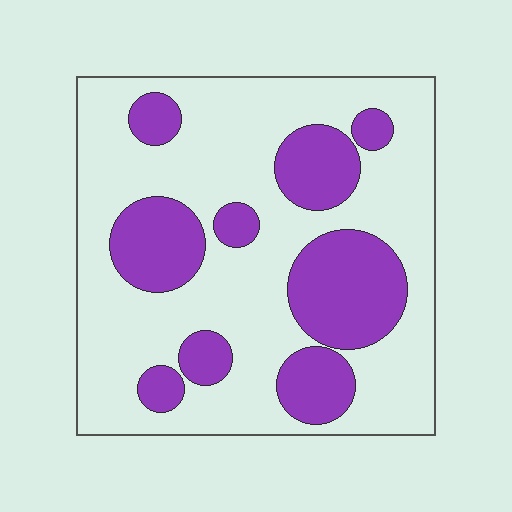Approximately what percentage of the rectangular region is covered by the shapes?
Approximately 30%.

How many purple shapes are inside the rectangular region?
9.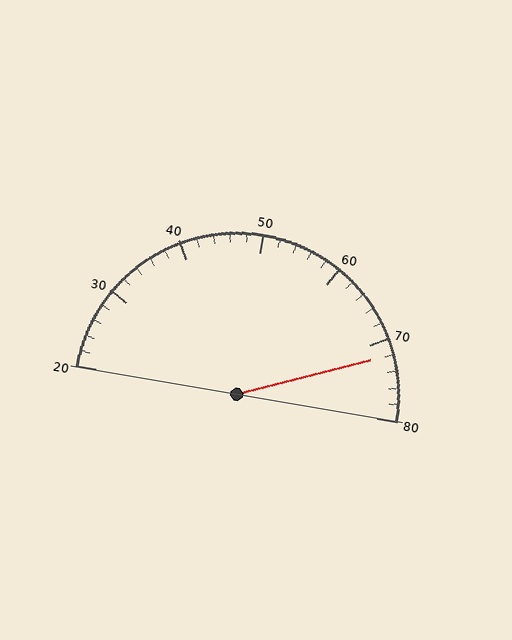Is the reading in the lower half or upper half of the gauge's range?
The reading is in the upper half of the range (20 to 80).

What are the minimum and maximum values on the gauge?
The gauge ranges from 20 to 80.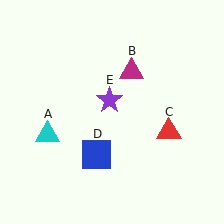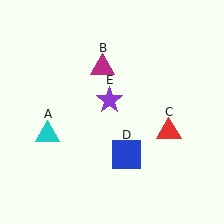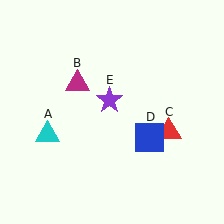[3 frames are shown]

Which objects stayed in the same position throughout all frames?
Cyan triangle (object A) and red triangle (object C) and purple star (object E) remained stationary.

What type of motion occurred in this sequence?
The magenta triangle (object B), blue square (object D) rotated counterclockwise around the center of the scene.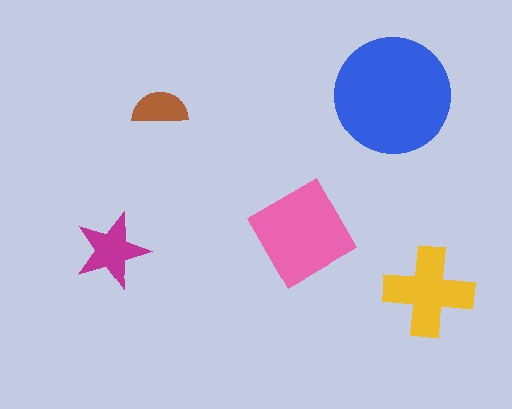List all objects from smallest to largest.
The brown semicircle, the magenta star, the yellow cross, the pink diamond, the blue circle.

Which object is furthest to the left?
The magenta star is leftmost.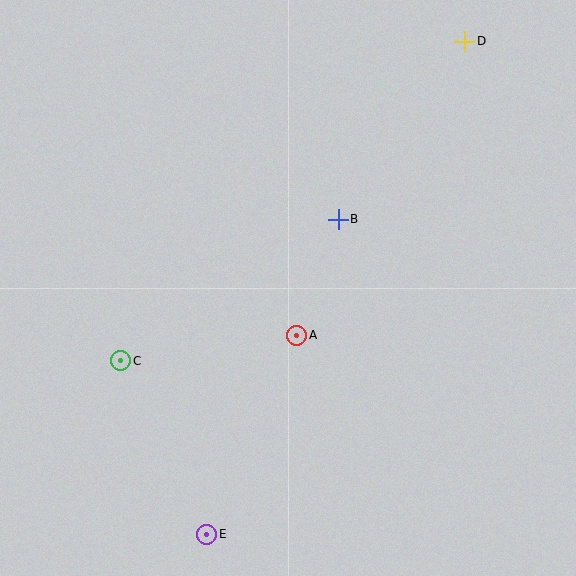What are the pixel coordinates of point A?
Point A is at (297, 335).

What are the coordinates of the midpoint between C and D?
The midpoint between C and D is at (293, 201).